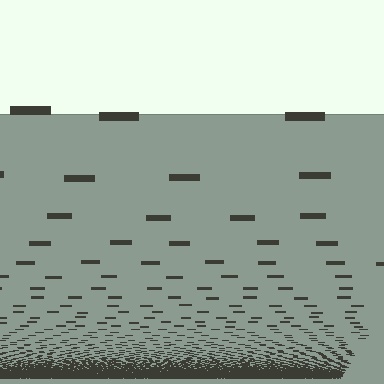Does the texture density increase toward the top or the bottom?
Density increases toward the bottom.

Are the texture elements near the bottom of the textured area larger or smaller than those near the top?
Smaller. The gradient is inverted — elements near the bottom are smaller and denser.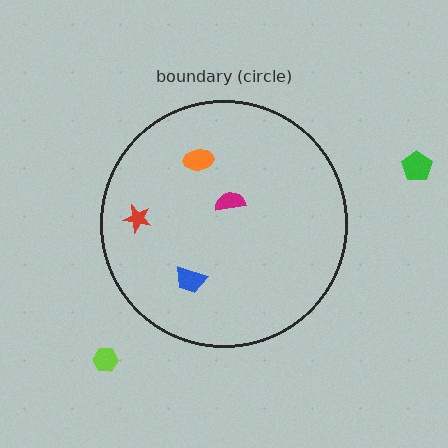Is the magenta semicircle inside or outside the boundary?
Inside.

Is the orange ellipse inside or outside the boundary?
Inside.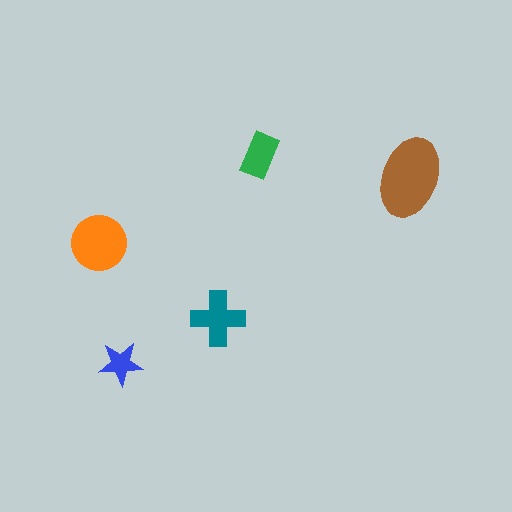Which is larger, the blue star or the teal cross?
The teal cross.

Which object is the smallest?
The blue star.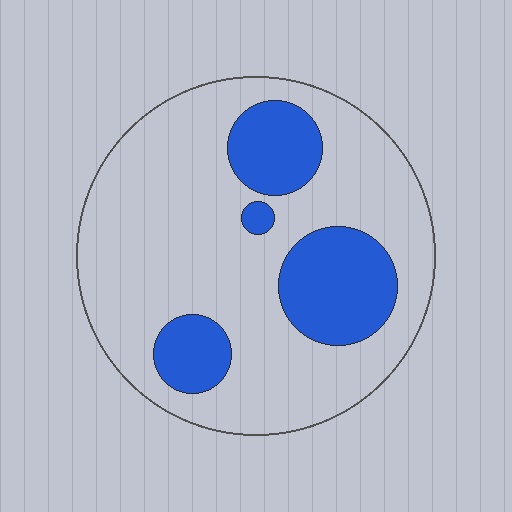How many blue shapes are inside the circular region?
4.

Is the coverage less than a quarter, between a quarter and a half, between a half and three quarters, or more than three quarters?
Less than a quarter.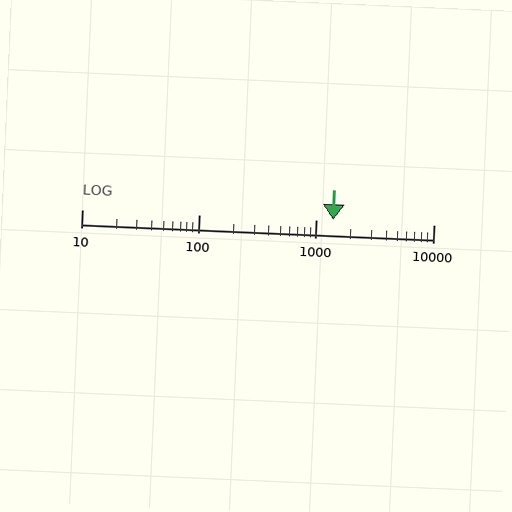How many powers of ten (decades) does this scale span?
The scale spans 3 decades, from 10 to 10000.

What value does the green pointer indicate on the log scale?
The pointer indicates approximately 1400.